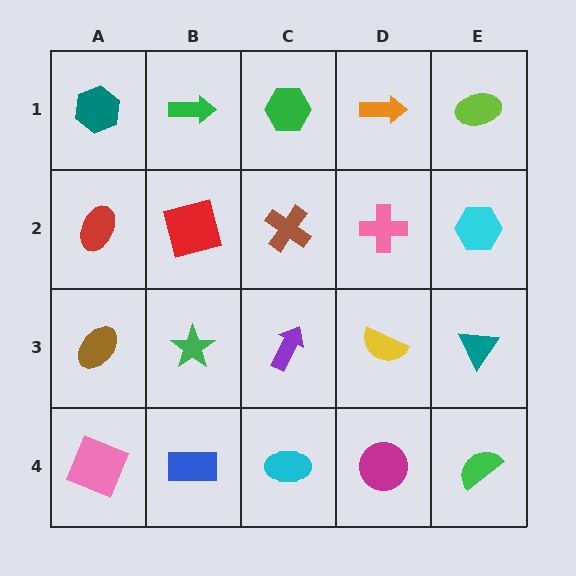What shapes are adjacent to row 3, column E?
A cyan hexagon (row 2, column E), a green semicircle (row 4, column E), a yellow semicircle (row 3, column D).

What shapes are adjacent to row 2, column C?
A green hexagon (row 1, column C), a purple arrow (row 3, column C), a red square (row 2, column B), a pink cross (row 2, column D).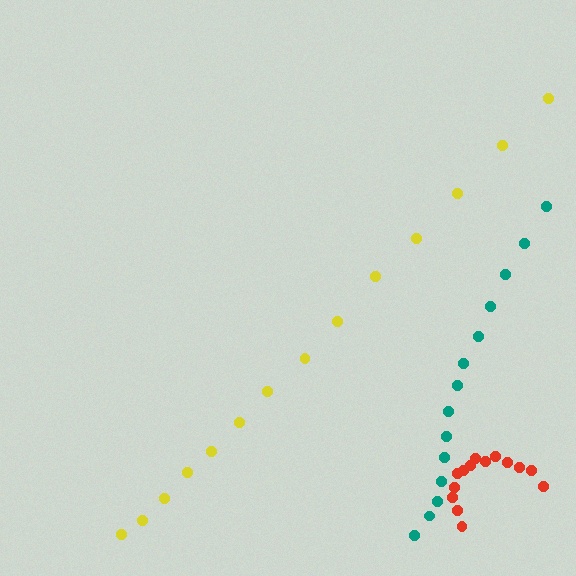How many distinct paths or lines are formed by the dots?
There are 3 distinct paths.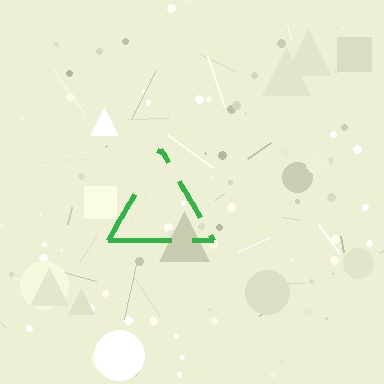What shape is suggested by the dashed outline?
The dashed outline suggests a triangle.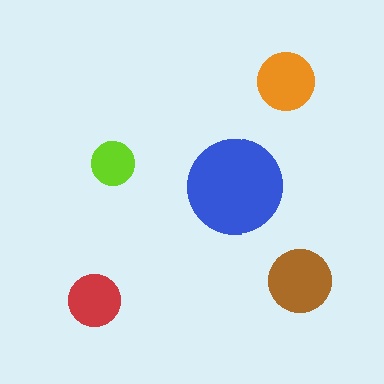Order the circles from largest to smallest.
the blue one, the brown one, the orange one, the red one, the lime one.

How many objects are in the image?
There are 5 objects in the image.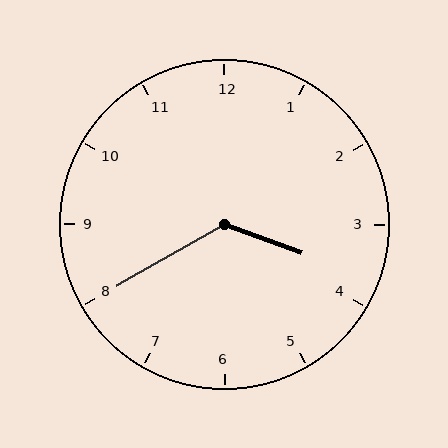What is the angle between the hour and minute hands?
Approximately 130 degrees.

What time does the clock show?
3:40.